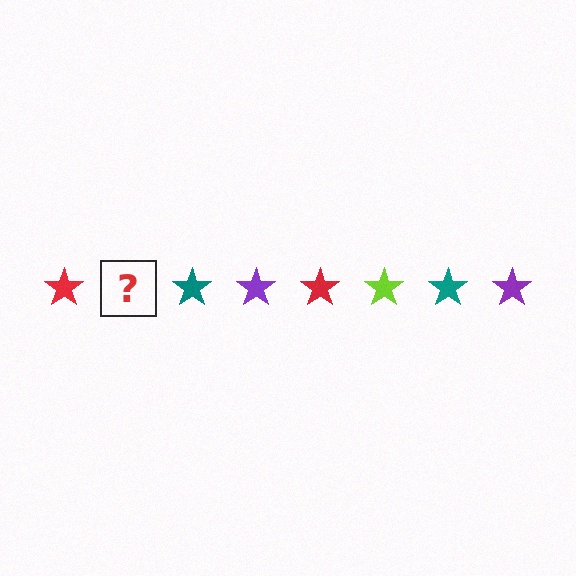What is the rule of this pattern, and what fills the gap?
The rule is that the pattern cycles through red, lime, teal, purple stars. The gap should be filled with a lime star.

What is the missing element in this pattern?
The missing element is a lime star.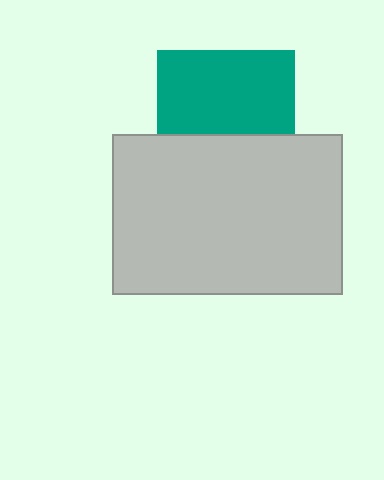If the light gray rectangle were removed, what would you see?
You would see the complete teal square.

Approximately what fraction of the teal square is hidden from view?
Roughly 39% of the teal square is hidden behind the light gray rectangle.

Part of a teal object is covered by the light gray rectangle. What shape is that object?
It is a square.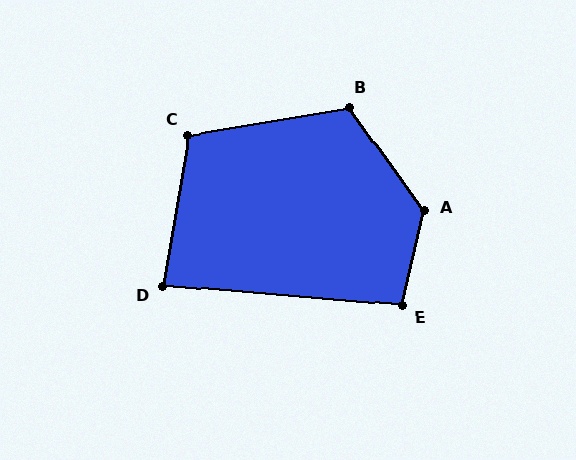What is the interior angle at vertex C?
Approximately 110 degrees (obtuse).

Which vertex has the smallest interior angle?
D, at approximately 85 degrees.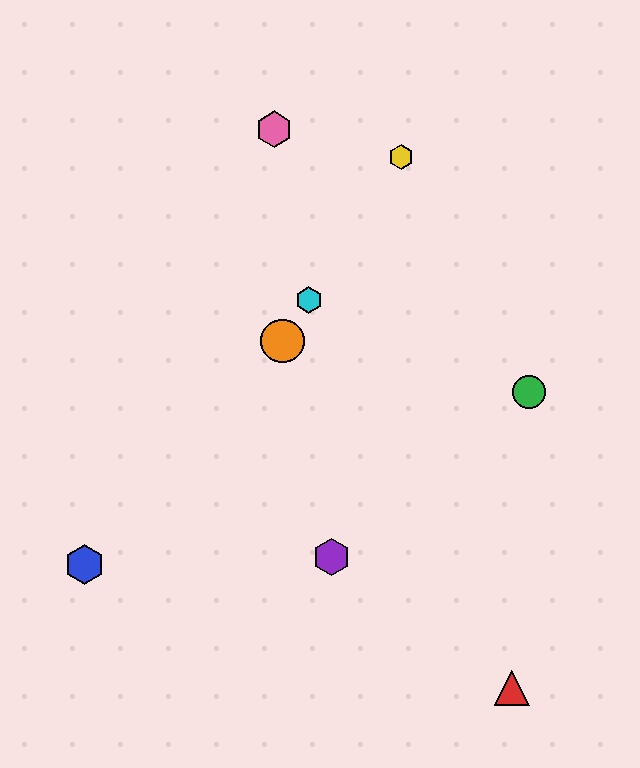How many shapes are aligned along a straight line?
3 shapes (the yellow hexagon, the orange circle, the cyan hexagon) are aligned along a straight line.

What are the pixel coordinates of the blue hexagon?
The blue hexagon is at (85, 564).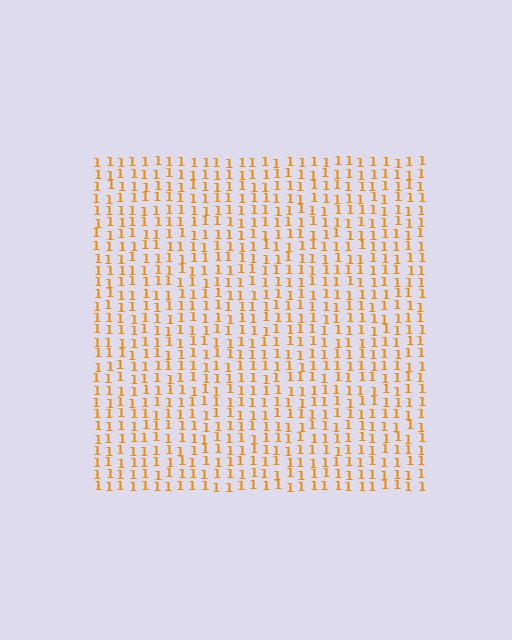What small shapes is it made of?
It is made of small digit 1's.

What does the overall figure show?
The overall figure shows a square.